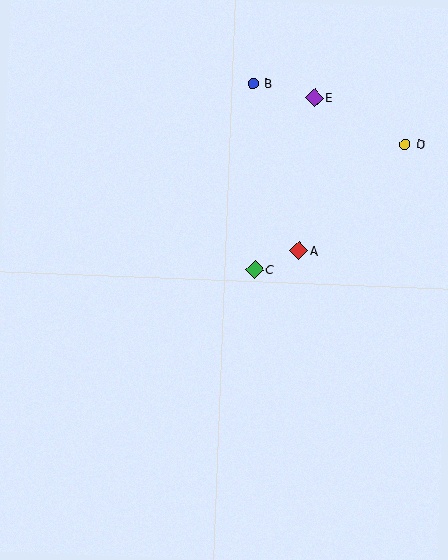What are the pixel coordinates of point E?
Point E is at (314, 98).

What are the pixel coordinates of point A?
Point A is at (299, 251).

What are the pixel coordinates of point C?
Point C is at (255, 270).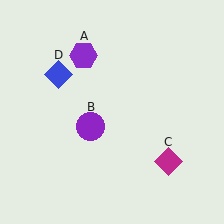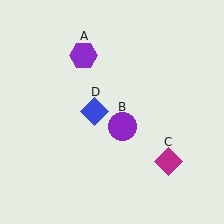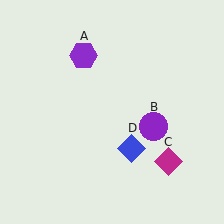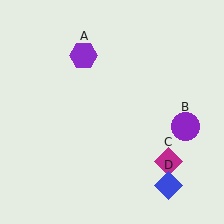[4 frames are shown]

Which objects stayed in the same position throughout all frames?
Purple hexagon (object A) and magenta diamond (object C) remained stationary.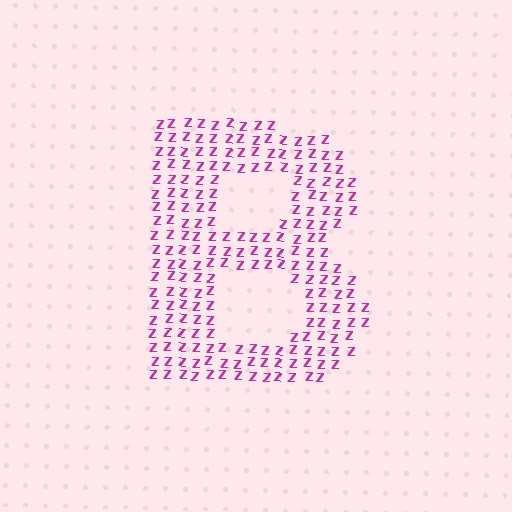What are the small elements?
The small elements are letter Z's.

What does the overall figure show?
The overall figure shows the letter B.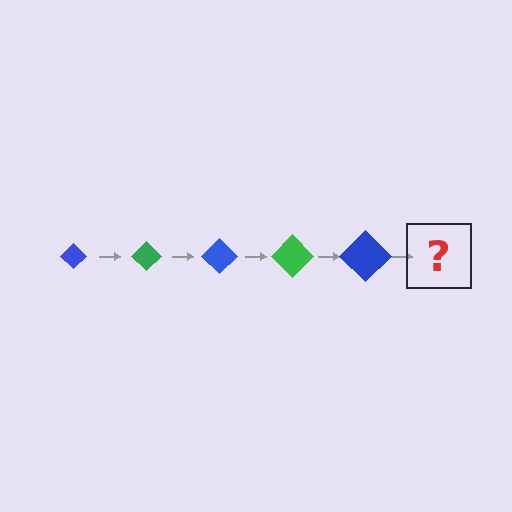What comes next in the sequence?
The next element should be a green diamond, larger than the previous one.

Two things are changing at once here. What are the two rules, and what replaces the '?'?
The two rules are that the diamond grows larger each step and the color cycles through blue and green. The '?' should be a green diamond, larger than the previous one.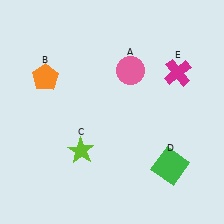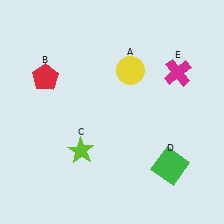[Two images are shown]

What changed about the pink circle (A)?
In Image 1, A is pink. In Image 2, it changed to yellow.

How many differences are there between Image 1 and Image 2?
There are 2 differences between the two images.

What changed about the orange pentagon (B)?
In Image 1, B is orange. In Image 2, it changed to red.